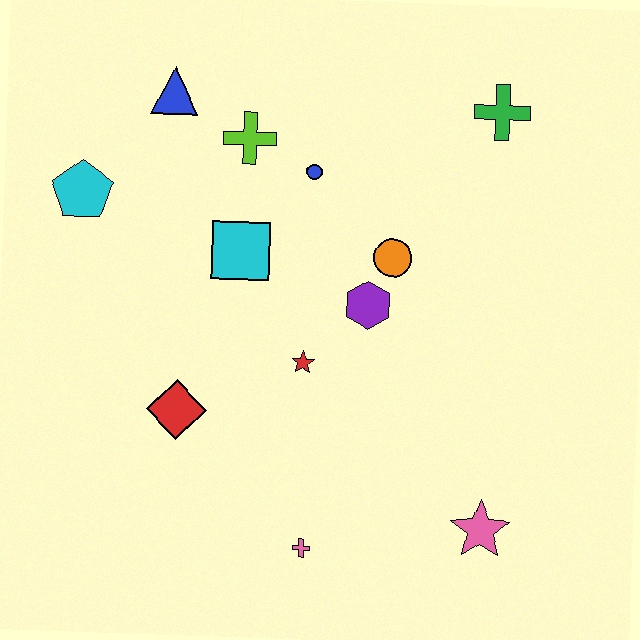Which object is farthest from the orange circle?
The cyan pentagon is farthest from the orange circle.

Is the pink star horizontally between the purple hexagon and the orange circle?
No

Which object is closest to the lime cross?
The blue circle is closest to the lime cross.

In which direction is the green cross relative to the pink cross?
The green cross is above the pink cross.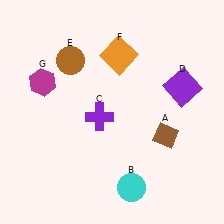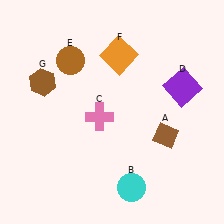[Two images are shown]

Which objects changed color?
C changed from purple to pink. G changed from magenta to brown.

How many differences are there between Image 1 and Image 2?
There are 2 differences between the two images.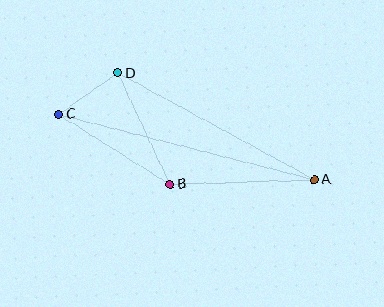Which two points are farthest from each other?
Points A and C are farthest from each other.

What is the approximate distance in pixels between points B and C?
The distance between B and C is approximately 132 pixels.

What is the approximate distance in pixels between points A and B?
The distance between A and B is approximately 144 pixels.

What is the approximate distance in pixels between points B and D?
The distance between B and D is approximately 123 pixels.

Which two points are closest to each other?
Points C and D are closest to each other.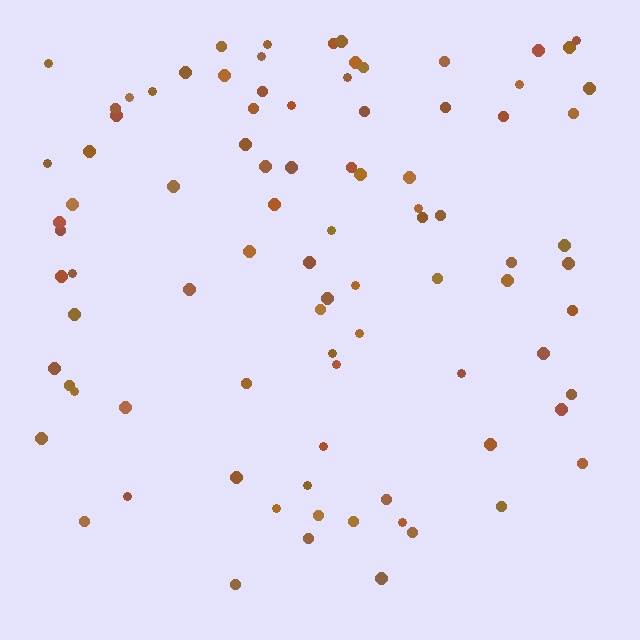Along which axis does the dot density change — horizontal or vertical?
Vertical.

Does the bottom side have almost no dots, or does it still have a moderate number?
Still a moderate number, just noticeably fewer than the top.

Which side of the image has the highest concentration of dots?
The top.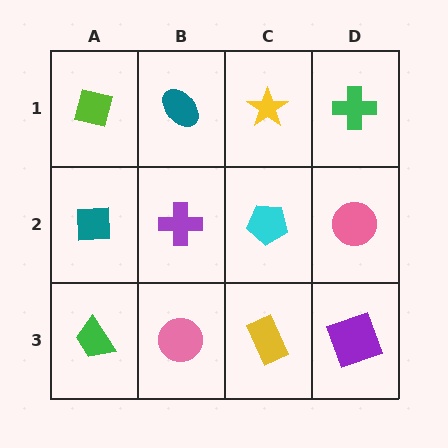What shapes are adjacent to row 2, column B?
A teal ellipse (row 1, column B), a pink circle (row 3, column B), a teal square (row 2, column A), a cyan pentagon (row 2, column C).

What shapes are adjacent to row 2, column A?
A lime square (row 1, column A), a green trapezoid (row 3, column A), a purple cross (row 2, column B).